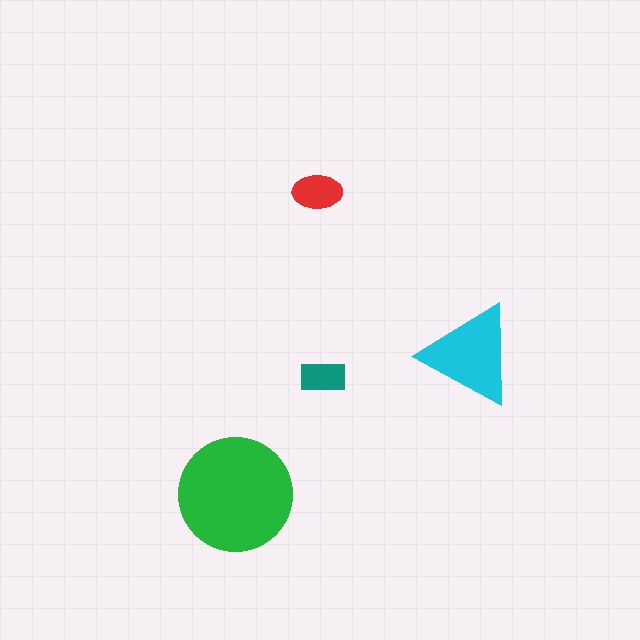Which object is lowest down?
The green circle is bottommost.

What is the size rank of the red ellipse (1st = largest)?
3rd.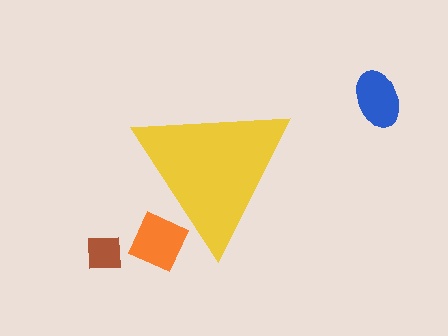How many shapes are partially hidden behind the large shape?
1 shape is partially hidden.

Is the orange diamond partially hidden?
Yes, the orange diamond is partially hidden behind the yellow triangle.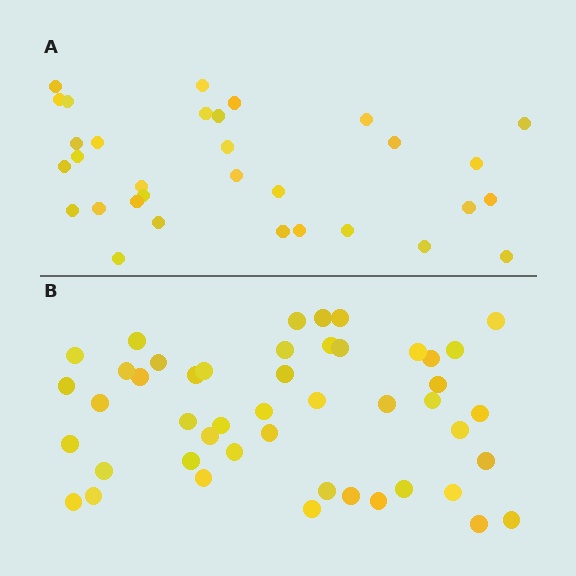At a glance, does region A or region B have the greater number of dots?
Region B (the bottom region) has more dots.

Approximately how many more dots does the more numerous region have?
Region B has approximately 15 more dots than region A.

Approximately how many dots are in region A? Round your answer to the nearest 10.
About 30 dots. (The exact count is 32, which rounds to 30.)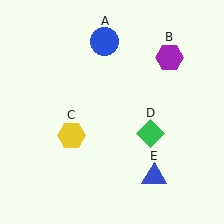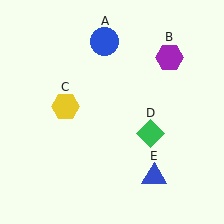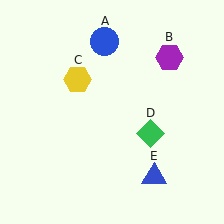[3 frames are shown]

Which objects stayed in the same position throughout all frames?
Blue circle (object A) and purple hexagon (object B) and green diamond (object D) and blue triangle (object E) remained stationary.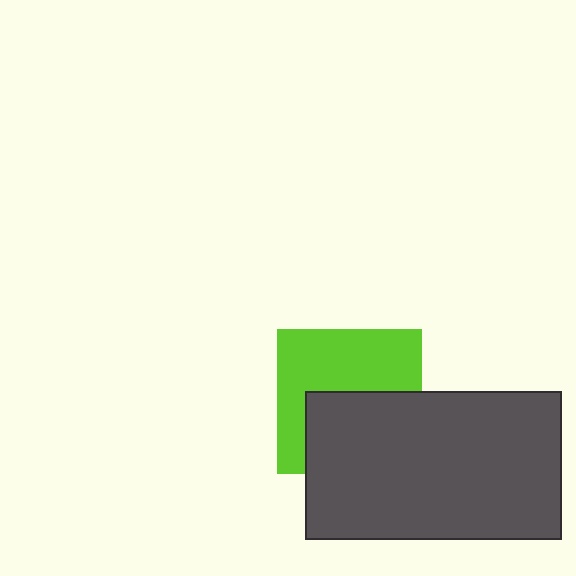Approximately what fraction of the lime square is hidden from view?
Roughly 46% of the lime square is hidden behind the dark gray rectangle.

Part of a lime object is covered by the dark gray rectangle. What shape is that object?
It is a square.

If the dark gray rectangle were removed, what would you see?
You would see the complete lime square.